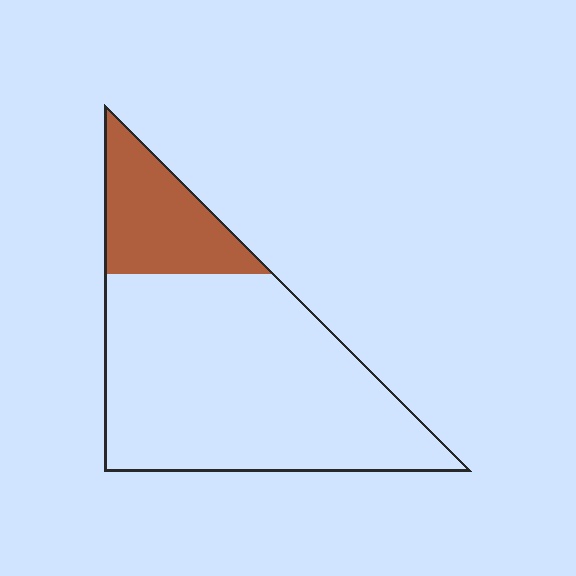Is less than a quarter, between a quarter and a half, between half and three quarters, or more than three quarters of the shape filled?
Less than a quarter.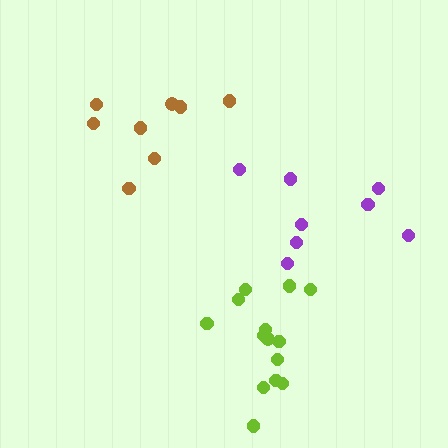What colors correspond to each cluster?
The clusters are colored: brown, purple, lime.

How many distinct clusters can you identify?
There are 3 distinct clusters.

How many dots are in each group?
Group 1: 8 dots, Group 2: 8 dots, Group 3: 14 dots (30 total).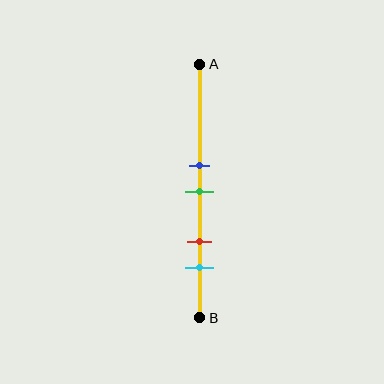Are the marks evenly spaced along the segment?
No, the marks are not evenly spaced.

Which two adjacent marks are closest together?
The blue and green marks are the closest adjacent pair.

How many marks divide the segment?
There are 4 marks dividing the segment.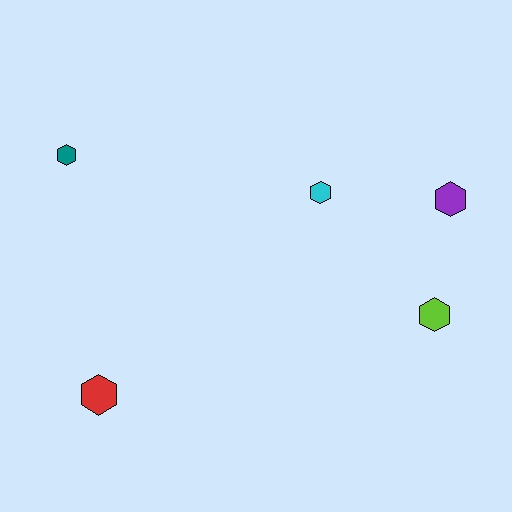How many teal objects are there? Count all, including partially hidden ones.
There is 1 teal object.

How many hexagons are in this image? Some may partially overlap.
There are 5 hexagons.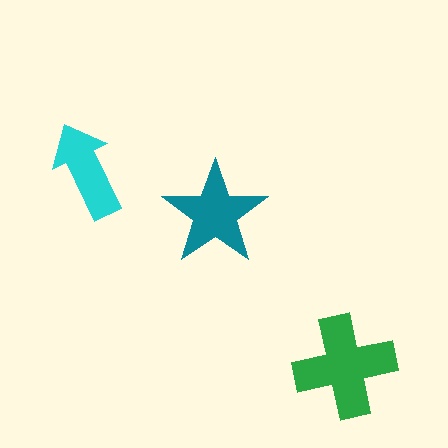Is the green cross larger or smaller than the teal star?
Larger.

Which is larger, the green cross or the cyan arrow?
The green cross.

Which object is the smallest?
The cyan arrow.